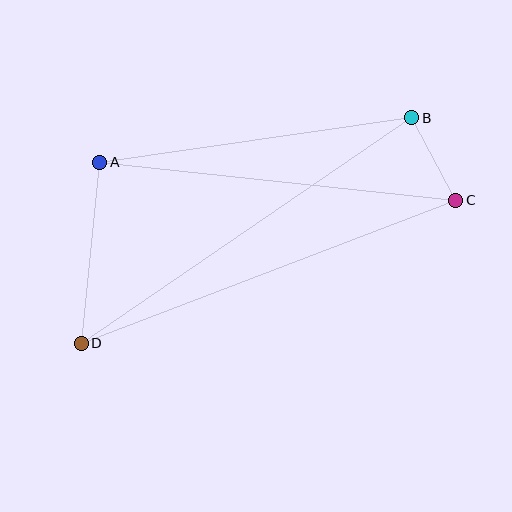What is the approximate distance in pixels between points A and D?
The distance between A and D is approximately 182 pixels.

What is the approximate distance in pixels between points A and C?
The distance between A and C is approximately 358 pixels.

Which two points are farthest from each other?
Points C and D are farthest from each other.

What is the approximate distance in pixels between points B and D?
The distance between B and D is approximately 400 pixels.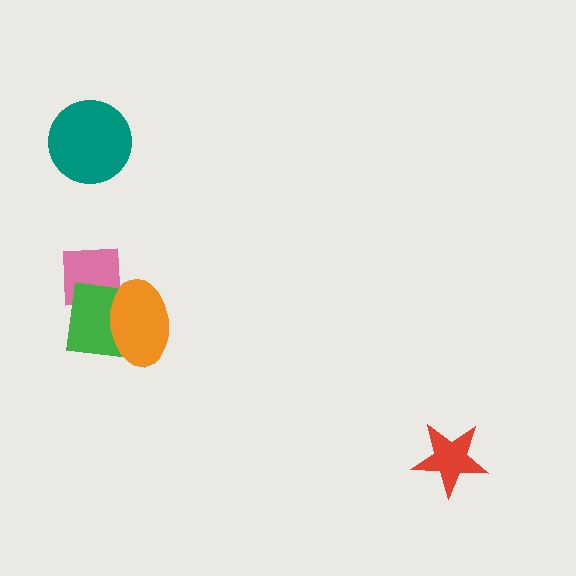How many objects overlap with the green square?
2 objects overlap with the green square.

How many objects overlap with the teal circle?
0 objects overlap with the teal circle.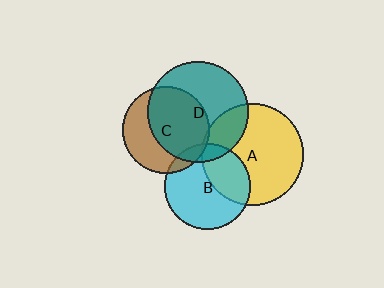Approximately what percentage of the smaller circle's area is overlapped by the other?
Approximately 5%.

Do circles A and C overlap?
Yes.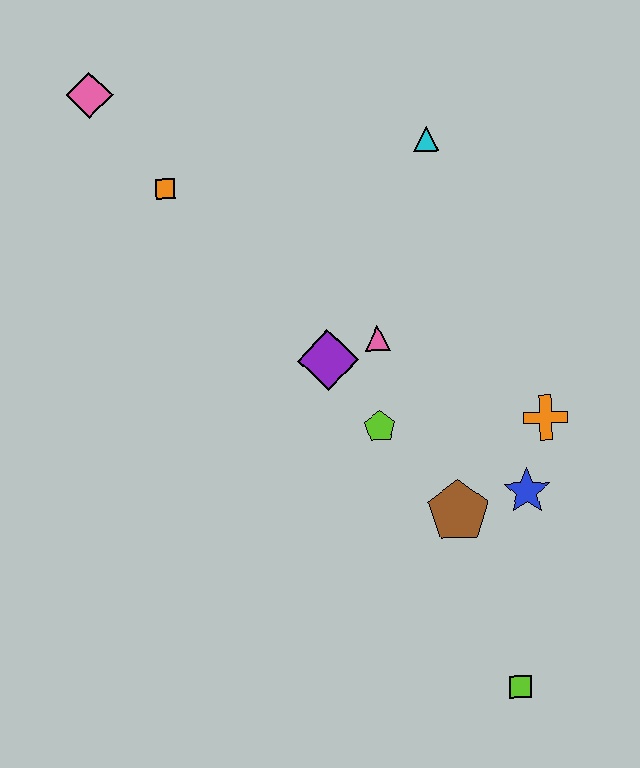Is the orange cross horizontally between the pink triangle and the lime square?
No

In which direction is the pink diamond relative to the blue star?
The pink diamond is to the left of the blue star.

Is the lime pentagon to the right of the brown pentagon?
No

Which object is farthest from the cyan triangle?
The lime square is farthest from the cyan triangle.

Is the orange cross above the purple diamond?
No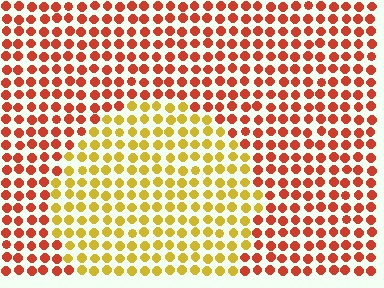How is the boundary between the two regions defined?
The boundary is defined purely by a slight shift in hue (about 45 degrees). Spacing, size, and orientation are identical on both sides.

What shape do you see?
I see a circle.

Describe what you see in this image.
The image is filled with small red elements in a uniform arrangement. A circle-shaped region is visible where the elements are tinted to a slightly different hue, forming a subtle color boundary.